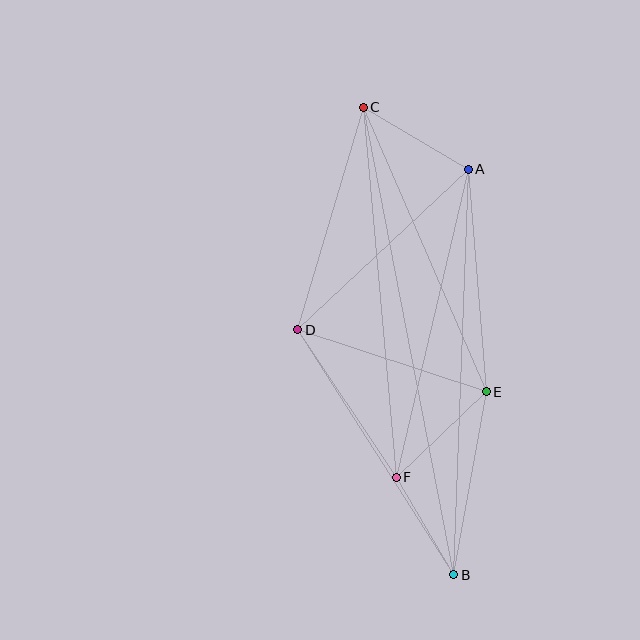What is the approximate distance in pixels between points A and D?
The distance between A and D is approximately 234 pixels.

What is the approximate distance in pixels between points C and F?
The distance between C and F is approximately 371 pixels.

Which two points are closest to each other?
Points B and F are closest to each other.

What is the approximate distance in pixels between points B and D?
The distance between B and D is approximately 290 pixels.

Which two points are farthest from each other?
Points B and C are farthest from each other.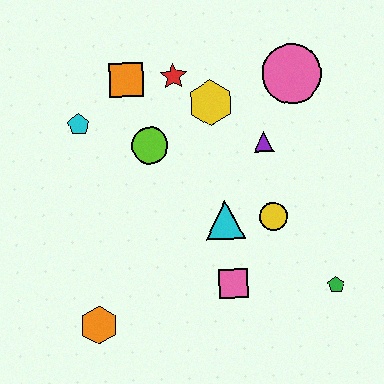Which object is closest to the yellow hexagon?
The red star is closest to the yellow hexagon.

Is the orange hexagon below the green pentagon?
Yes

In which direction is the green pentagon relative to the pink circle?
The green pentagon is below the pink circle.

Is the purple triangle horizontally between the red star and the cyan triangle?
No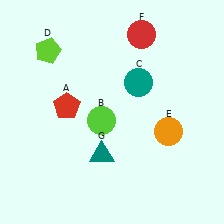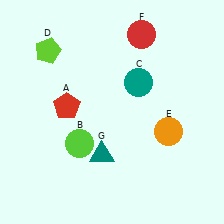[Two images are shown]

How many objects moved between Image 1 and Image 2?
1 object moved between the two images.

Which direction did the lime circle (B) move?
The lime circle (B) moved down.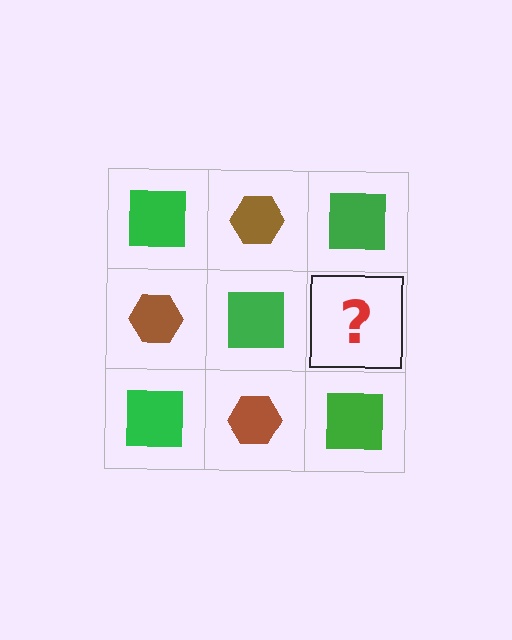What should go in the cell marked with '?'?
The missing cell should contain a brown hexagon.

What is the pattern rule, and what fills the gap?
The rule is that it alternates green square and brown hexagon in a checkerboard pattern. The gap should be filled with a brown hexagon.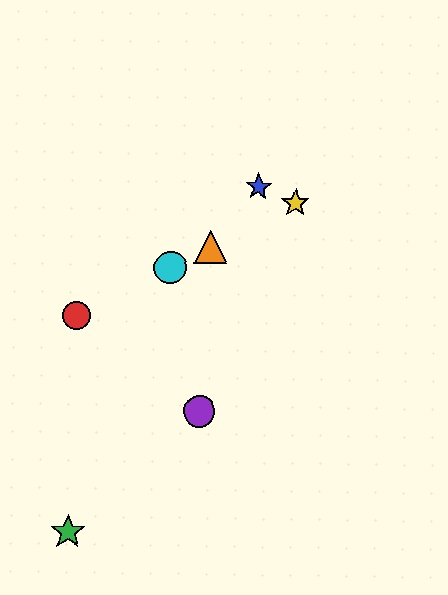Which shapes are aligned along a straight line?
The red circle, the yellow star, the orange triangle, the cyan circle are aligned along a straight line.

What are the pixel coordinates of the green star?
The green star is at (68, 532).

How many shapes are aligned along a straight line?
4 shapes (the red circle, the yellow star, the orange triangle, the cyan circle) are aligned along a straight line.